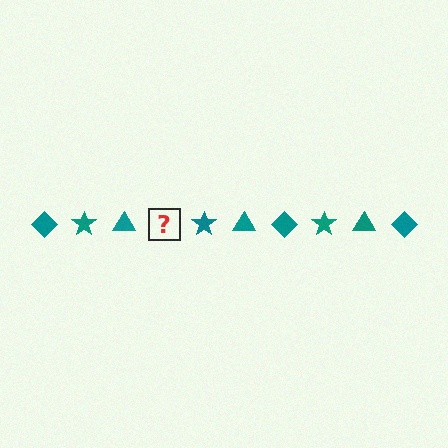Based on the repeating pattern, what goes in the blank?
The blank should be a teal diamond.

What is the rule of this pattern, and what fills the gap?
The rule is that the pattern cycles through diamond, star, triangle shapes in teal. The gap should be filled with a teal diamond.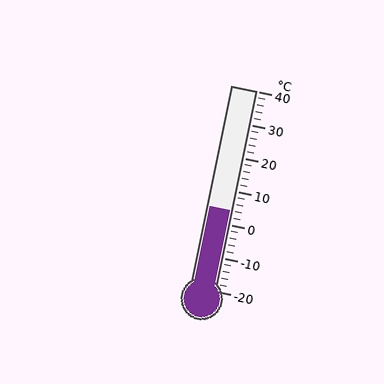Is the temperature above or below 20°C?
The temperature is below 20°C.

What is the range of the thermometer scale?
The thermometer scale ranges from -20°C to 40°C.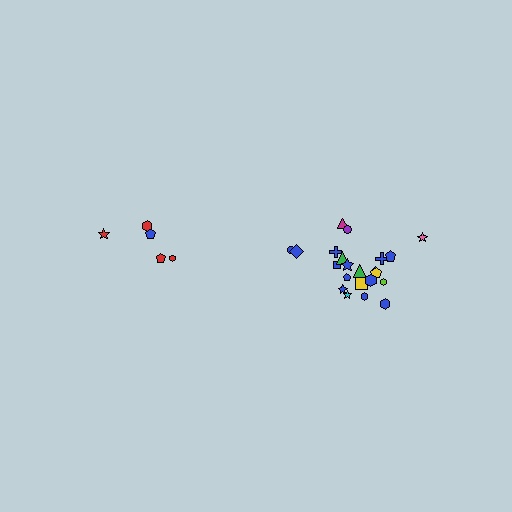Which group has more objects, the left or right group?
The right group.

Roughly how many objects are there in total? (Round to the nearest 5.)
Roughly 25 objects in total.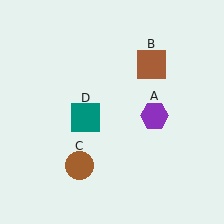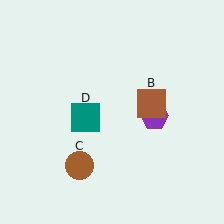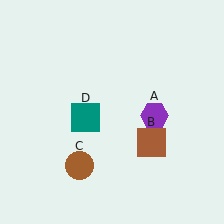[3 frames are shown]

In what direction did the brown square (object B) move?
The brown square (object B) moved down.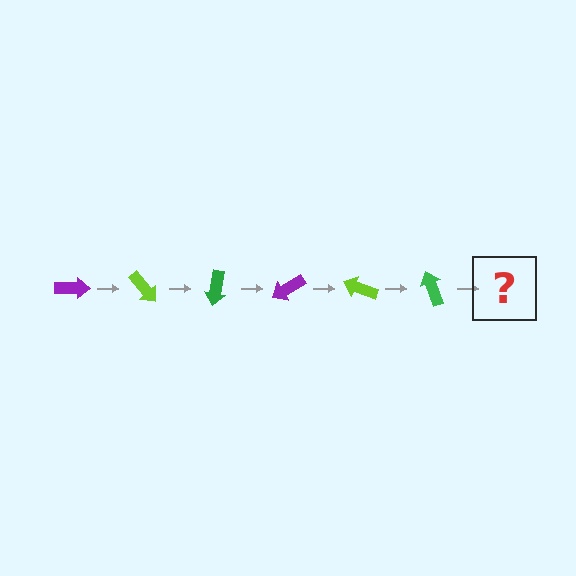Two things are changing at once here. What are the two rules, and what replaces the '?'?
The two rules are that it rotates 50 degrees each step and the color cycles through purple, lime, and green. The '?' should be a purple arrow, rotated 300 degrees from the start.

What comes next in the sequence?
The next element should be a purple arrow, rotated 300 degrees from the start.